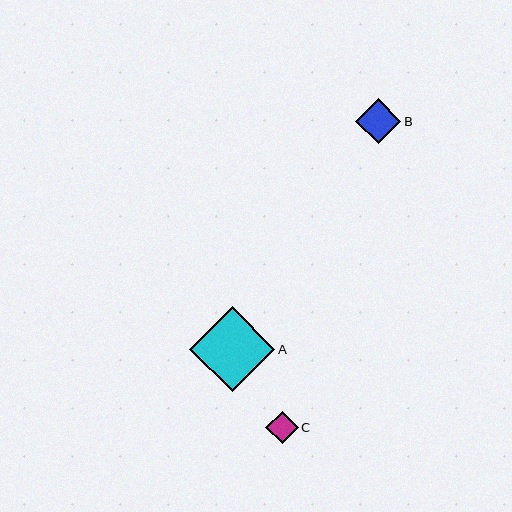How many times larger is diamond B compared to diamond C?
Diamond B is approximately 1.4 times the size of diamond C.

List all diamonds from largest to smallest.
From largest to smallest: A, B, C.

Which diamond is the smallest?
Diamond C is the smallest with a size of approximately 33 pixels.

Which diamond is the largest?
Diamond A is the largest with a size of approximately 85 pixels.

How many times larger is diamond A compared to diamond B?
Diamond A is approximately 1.9 times the size of diamond B.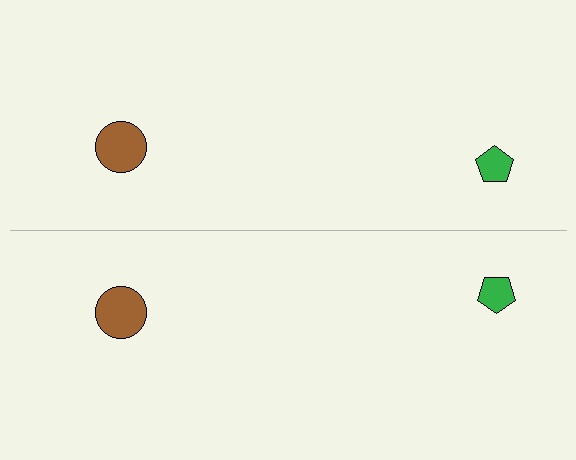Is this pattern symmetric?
Yes, this pattern has bilateral (reflection) symmetry.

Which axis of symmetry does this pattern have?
The pattern has a horizontal axis of symmetry running through the center of the image.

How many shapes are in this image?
There are 4 shapes in this image.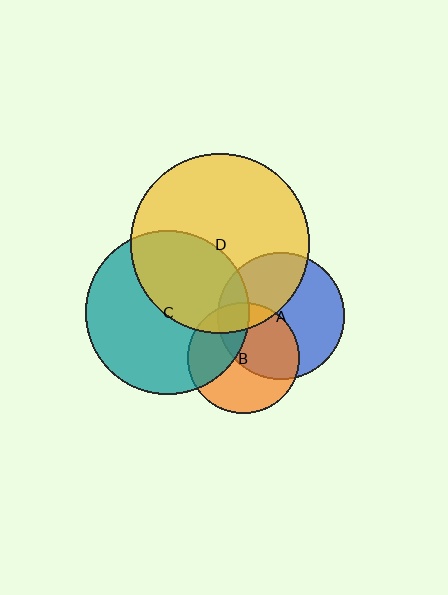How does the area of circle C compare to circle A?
Approximately 1.7 times.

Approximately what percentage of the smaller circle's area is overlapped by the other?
Approximately 35%.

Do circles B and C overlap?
Yes.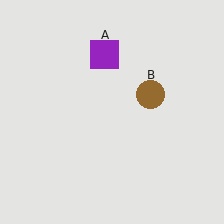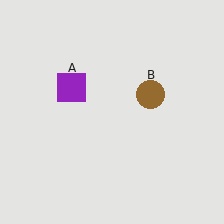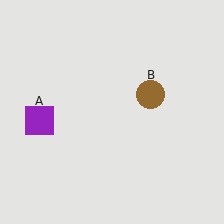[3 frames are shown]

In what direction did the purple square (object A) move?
The purple square (object A) moved down and to the left.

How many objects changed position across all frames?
1 object changed position: purple square (object A).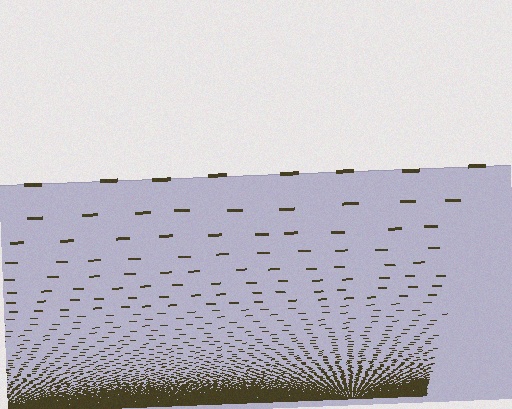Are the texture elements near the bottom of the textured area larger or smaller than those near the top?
Smaller. The gradient is inverted — elements near the bottom are smaller and denser.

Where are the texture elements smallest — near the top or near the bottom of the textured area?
Near the bottom.